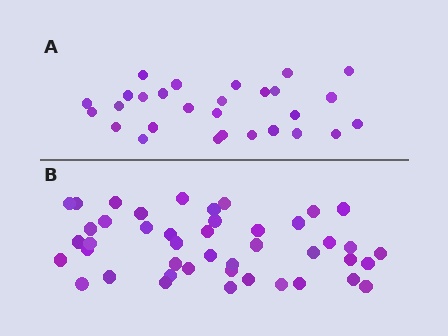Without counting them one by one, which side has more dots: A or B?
Region B (the bottom region) has more dots.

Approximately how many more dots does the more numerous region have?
Region B has approximately 15 more dots than region A.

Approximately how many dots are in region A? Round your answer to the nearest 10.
About 30 dots. (The exact count is 28, which rounds to 30.)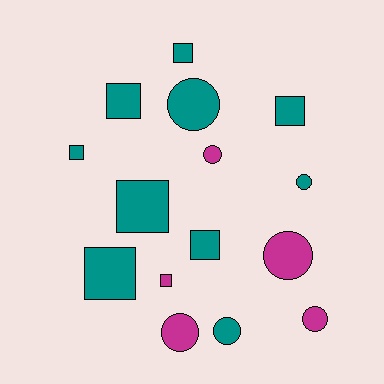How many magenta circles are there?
There are 4 magenta circles.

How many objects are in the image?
There are 15 objects.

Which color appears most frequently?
Teal, with 10 objects.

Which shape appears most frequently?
Square, with 8 objects.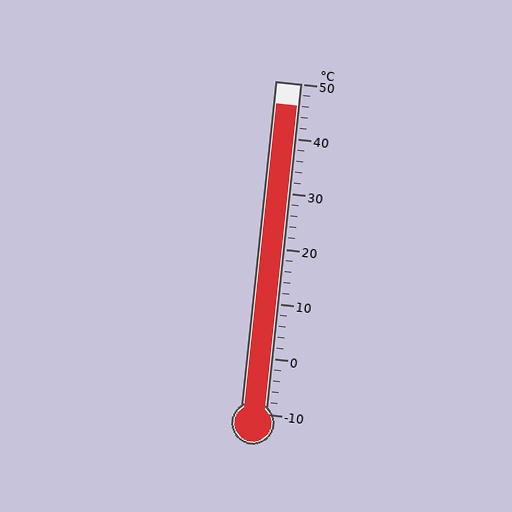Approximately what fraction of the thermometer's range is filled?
The thermometer is filled to approximately 95% of its range.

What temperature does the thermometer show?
The thermometer shows approximately 46°C.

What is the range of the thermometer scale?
The thermometer scale ranges from -10°C to 50°C.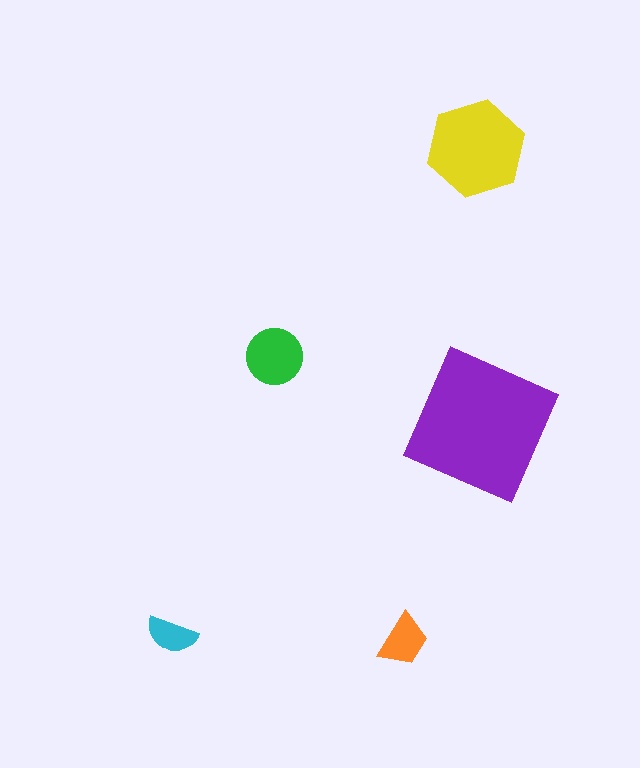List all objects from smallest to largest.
The cyan semicircle, the orange trapezoid, the green circle, the yellow hexagon, the purple square.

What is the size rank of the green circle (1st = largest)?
3rd.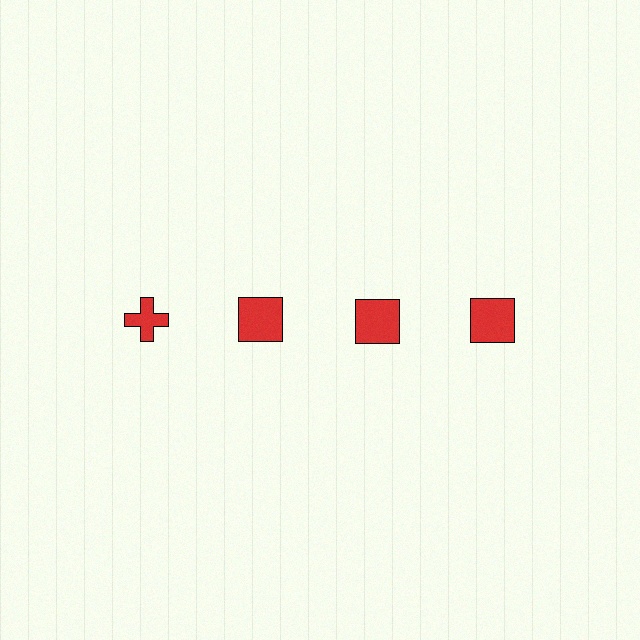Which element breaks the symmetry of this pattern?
The red cross in the top row, leftmost column breaks the symmetry. All other shapes are red squares.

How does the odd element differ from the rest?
It has a different shape: cross instead of square.